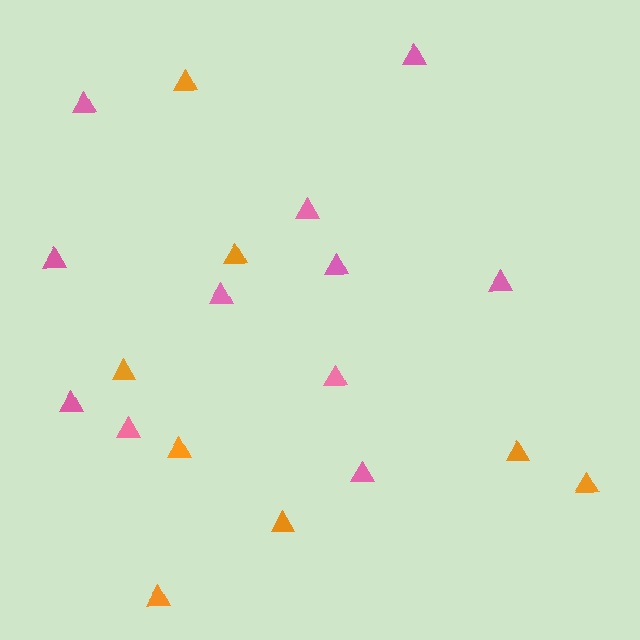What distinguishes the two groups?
There are 2 groups: one group of orange triangles (8) and one group of pink triangles (11).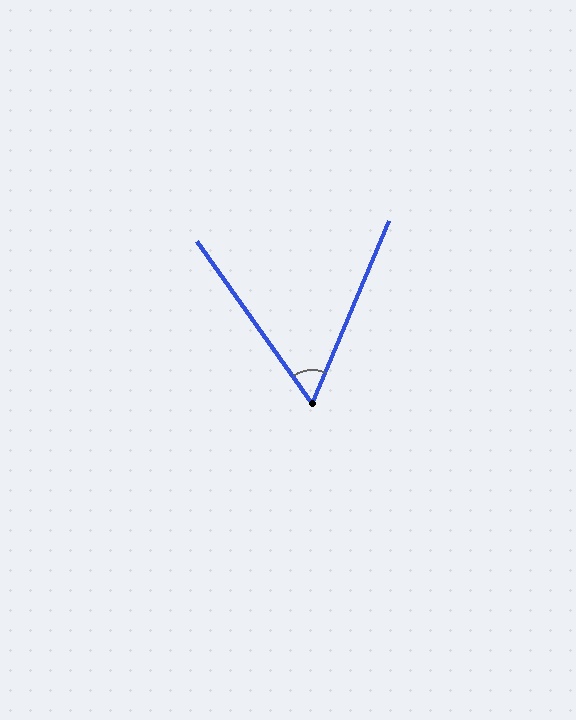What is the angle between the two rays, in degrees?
Approximately 58 degrees.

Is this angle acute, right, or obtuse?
It is acute.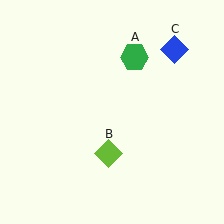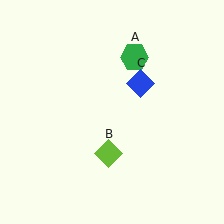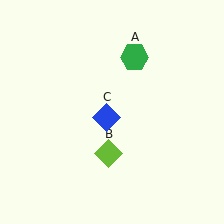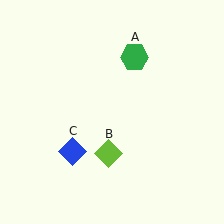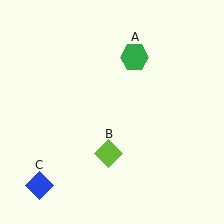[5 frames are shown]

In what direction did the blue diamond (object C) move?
The blue diamond (object C) moved down and to the left.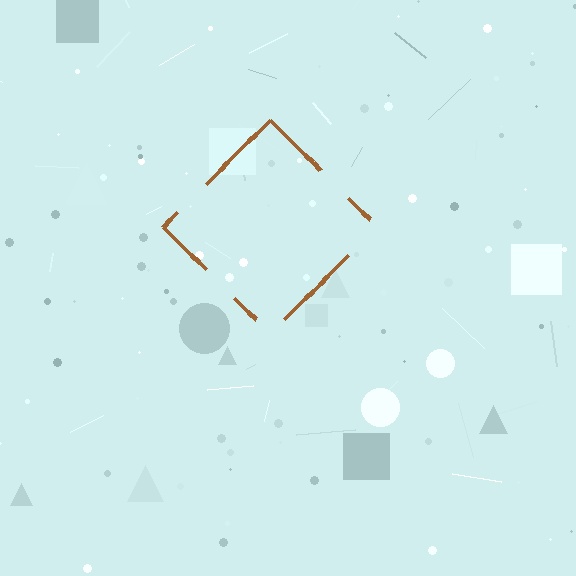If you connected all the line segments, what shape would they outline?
They would outline a diamond.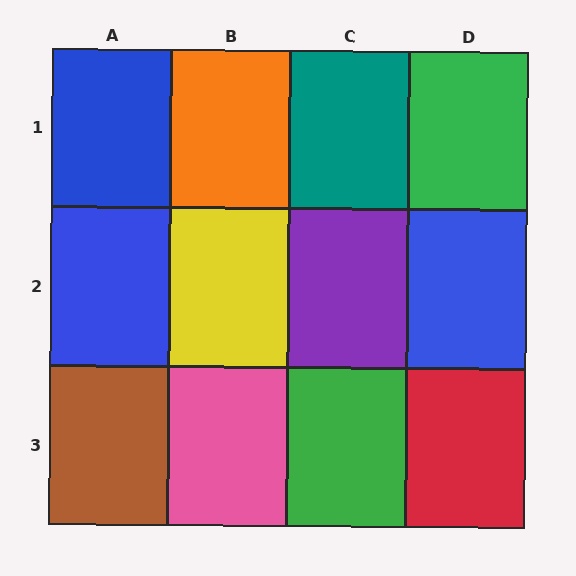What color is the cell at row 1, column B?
Orange.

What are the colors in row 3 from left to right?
Brown, pink, green, red.